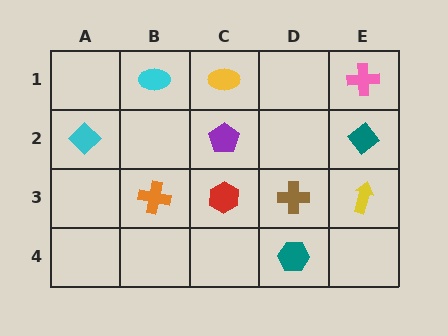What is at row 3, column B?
An orange cross.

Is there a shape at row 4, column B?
No, that cell is empty.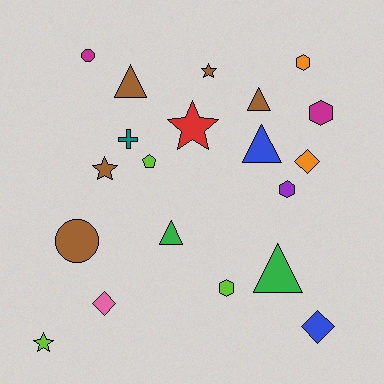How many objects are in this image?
There are 20 objects.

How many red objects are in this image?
There is 1 red object.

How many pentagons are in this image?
There is 1 pentagon.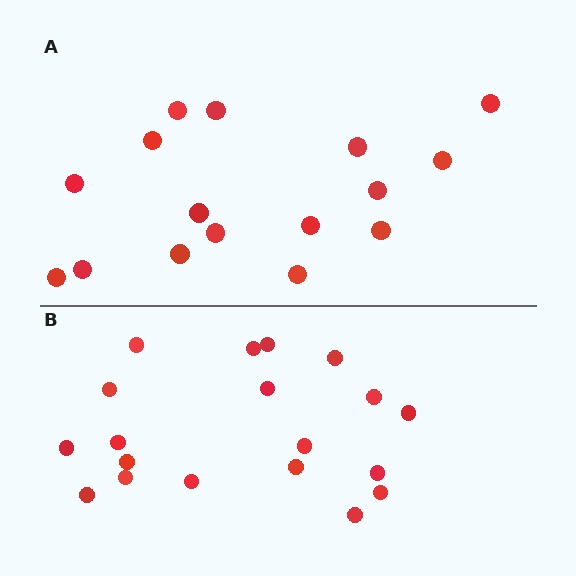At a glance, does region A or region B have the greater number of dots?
Region B (the bottom region) has more dots.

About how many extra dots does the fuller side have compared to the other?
Region B has just a few more — roughly 2 or 3 more dots than region A.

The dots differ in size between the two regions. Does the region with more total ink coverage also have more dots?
No. Region A has more total ink coverage because its dots are larger, but region B actually contains more individual dots. Total area can be misleading — the number of items is what matters here.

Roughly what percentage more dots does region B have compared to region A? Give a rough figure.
About 20% more.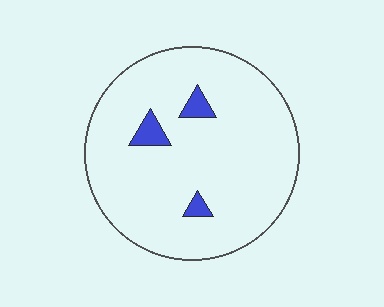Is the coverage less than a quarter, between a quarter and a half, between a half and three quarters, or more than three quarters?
Less than a quarter.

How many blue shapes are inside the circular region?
3.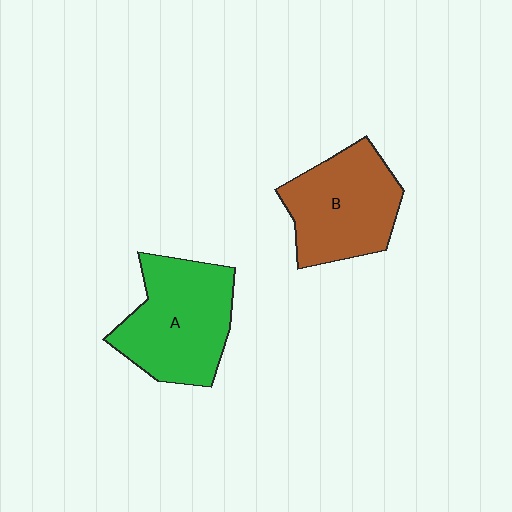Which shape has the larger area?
Shape A (green).